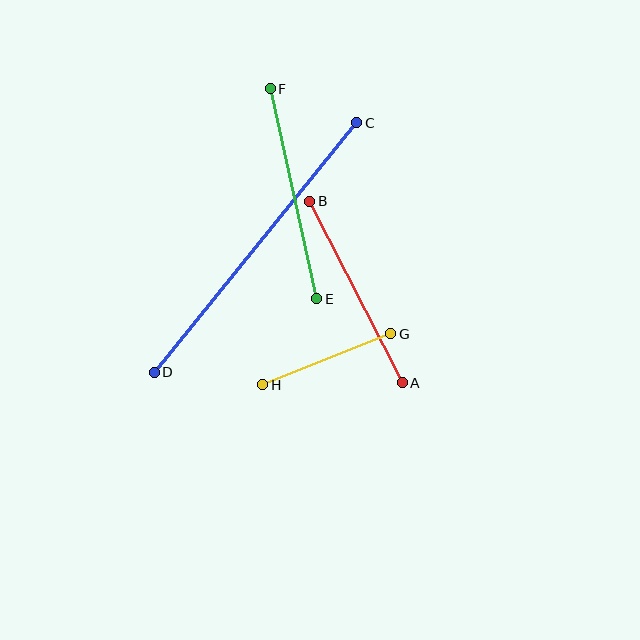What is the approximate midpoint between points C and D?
The midpoint is at approximately (256, 248) pixels.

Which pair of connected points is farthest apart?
Points C and D are farthest apart.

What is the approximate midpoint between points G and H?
The midpoint is at approximately (327, 359) pixels.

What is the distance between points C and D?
The distance is approximately 321 pixels.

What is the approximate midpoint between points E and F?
The midpoint is at approximately (294, 194) pixels.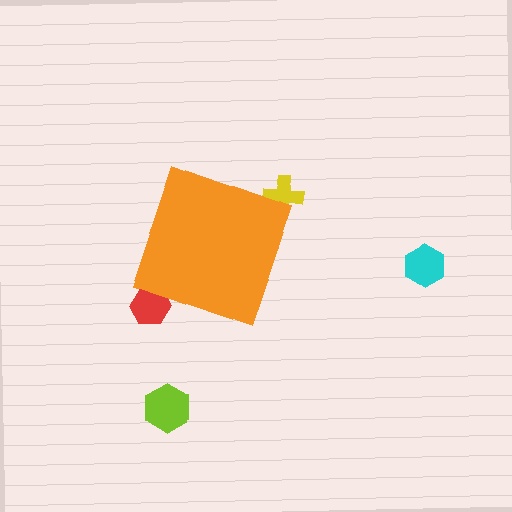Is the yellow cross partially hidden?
Yes, the yellow cross is partially hidden behind the orange diamond.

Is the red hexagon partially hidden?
Yes, the red hexagon is partially hidden behind the orange diamond.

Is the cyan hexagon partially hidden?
No, the cyan hexagon is fully visible.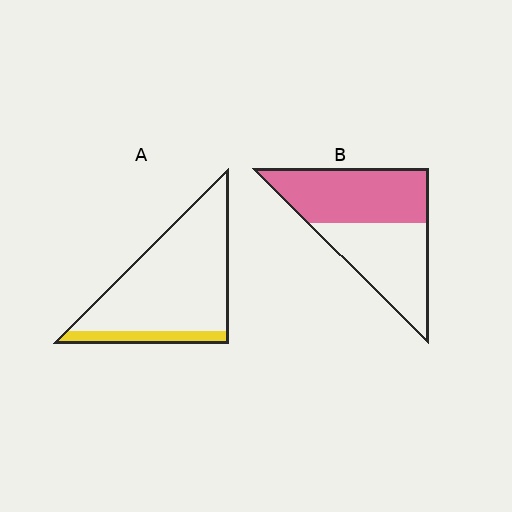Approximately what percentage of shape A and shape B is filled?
A is approximately 15% and B is approximately 55%.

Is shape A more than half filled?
No.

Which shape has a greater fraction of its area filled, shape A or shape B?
Shape B.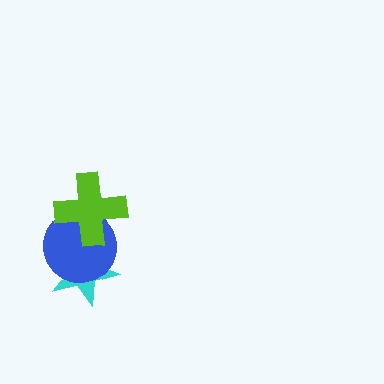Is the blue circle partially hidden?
Yes, it is partially covered by another shape.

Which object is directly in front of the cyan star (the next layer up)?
The blue circle is directly in front of the cyan star.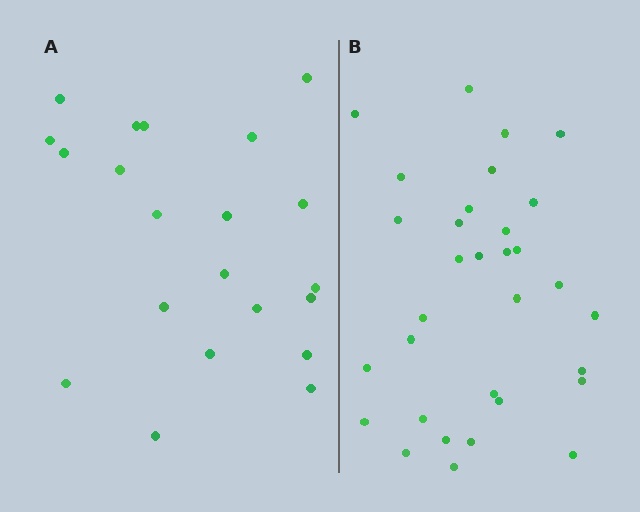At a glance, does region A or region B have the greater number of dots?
Region B (the right region) has more dots.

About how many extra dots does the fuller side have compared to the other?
Region B has roughly 12 or so more dots than region A.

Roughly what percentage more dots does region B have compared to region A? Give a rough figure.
About 50% more.